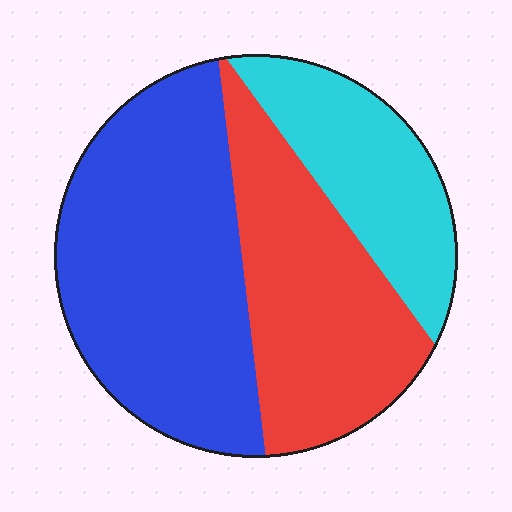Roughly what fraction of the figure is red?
Red covers around 35% of the figure.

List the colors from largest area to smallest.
From largest to smallest: blue, red, cyan.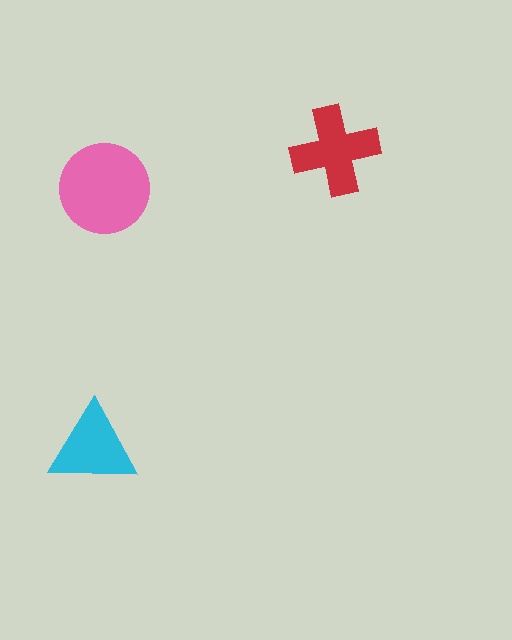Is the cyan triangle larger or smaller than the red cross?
Smaller.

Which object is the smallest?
The cyan triangle.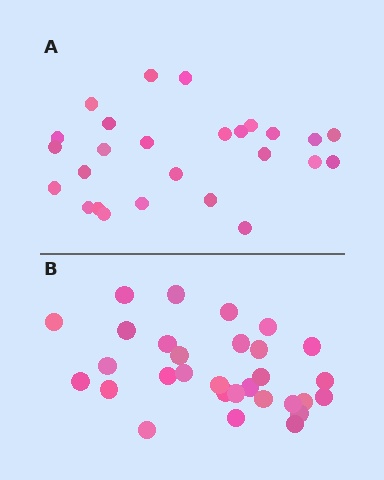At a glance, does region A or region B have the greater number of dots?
Region B (the bottom region) has more dots.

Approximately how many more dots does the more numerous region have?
Region B has about 4 more dots than region A.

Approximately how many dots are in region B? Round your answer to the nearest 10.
About 30 dots.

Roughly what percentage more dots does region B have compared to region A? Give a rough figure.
About 15% more.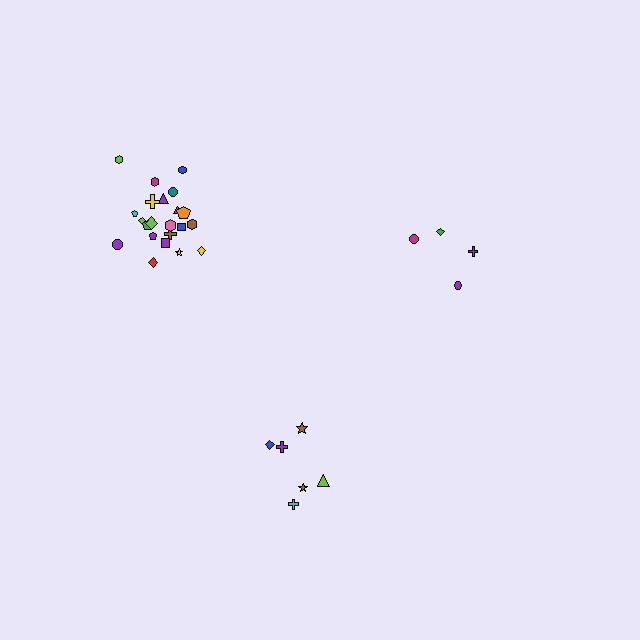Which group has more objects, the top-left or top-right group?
The top-left group.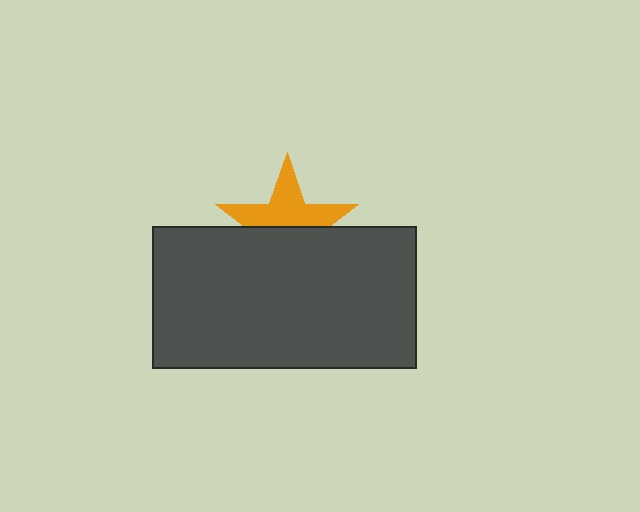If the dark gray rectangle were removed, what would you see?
You would see the complete orange star.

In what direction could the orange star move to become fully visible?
The orange star could move up. That would shift it out from behind the dark gray rectangle entirely.